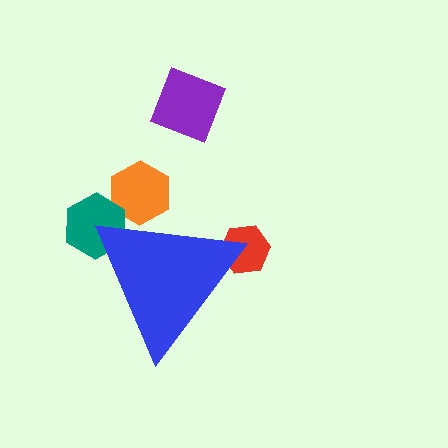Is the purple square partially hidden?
No, the purple square is fully visible.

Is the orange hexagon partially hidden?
Yes, the orange hexagon is partially hidden behind the blue triangle.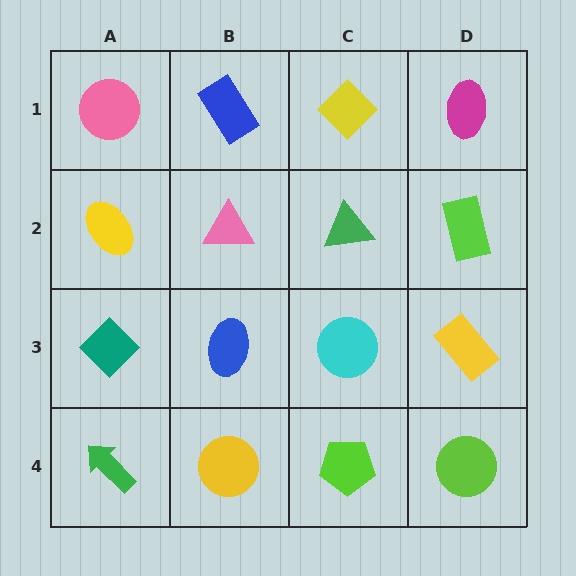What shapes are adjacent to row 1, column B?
A pink triangle (row 2, column B), a pink circle (row 1, column A), a yellow diamond (row 1, column C).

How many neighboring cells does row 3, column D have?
3.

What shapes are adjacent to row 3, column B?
A pink triangle (row 2, column B), a yellow circle (row 4, column B), a teal diamond (row 3, column A), a cyan circle (row 3, column C).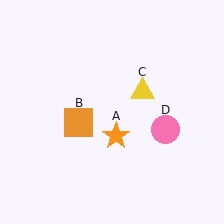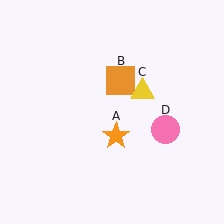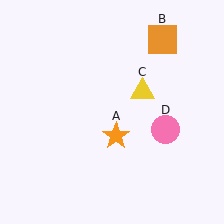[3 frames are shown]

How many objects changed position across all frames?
1 object changed position: orange square (object B).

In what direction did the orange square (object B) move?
The orange square (object B) moved up and to the right.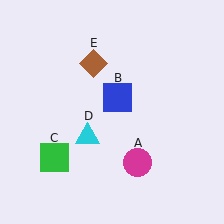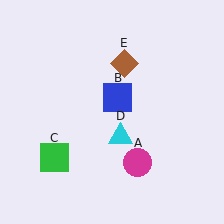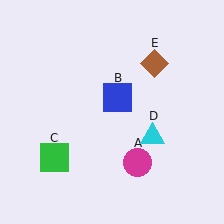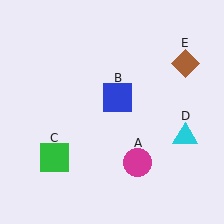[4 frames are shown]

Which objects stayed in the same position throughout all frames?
Magenta circle (object A) and blue square (object B) and green square (object C) remained stationary.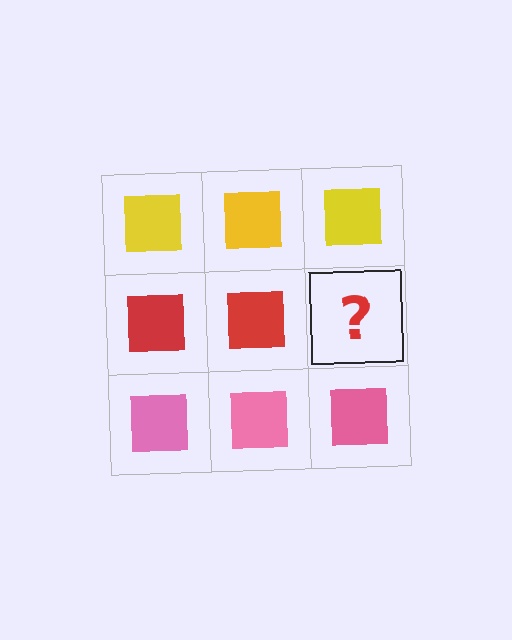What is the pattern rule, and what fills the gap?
The rule is that each row has a consistent color. The gap should be filled with a red square.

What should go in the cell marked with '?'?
The missing cell should contain a red square.